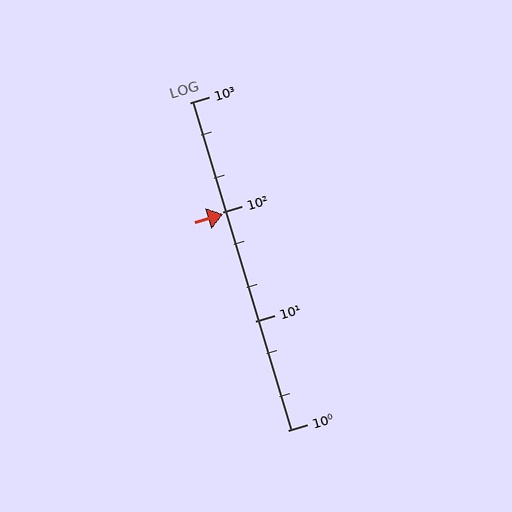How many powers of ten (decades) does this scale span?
The scale spans 3 decades, from 1 to 1000.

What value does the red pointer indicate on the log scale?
The pointer indicates approximately 96.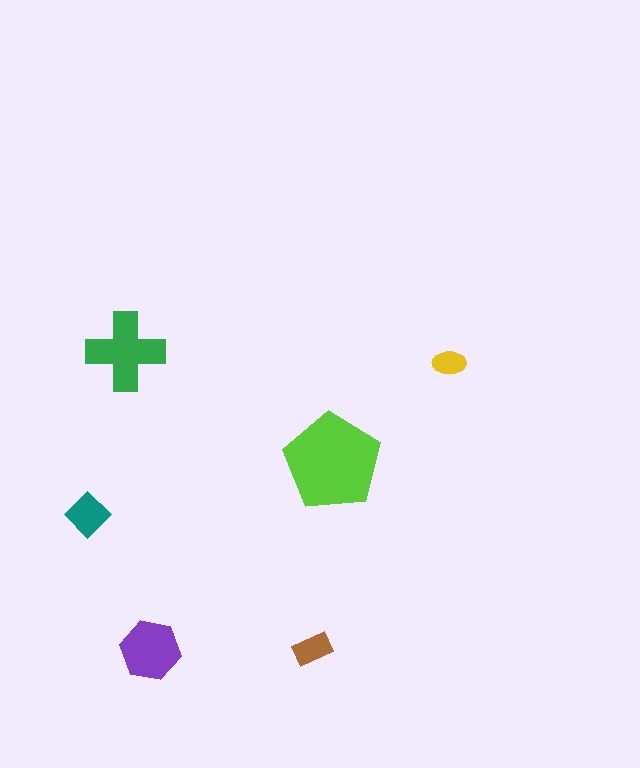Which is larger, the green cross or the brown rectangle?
The green cross.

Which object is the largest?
The lime pentagon.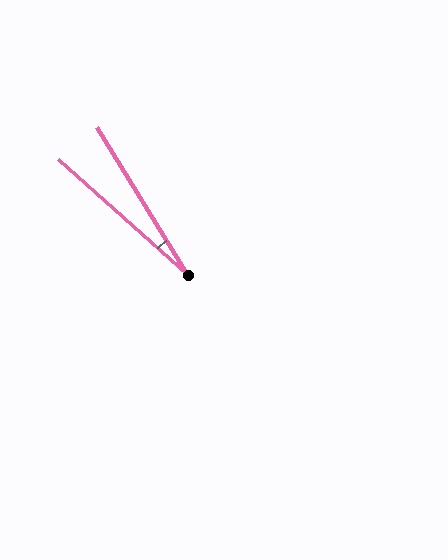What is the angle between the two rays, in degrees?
Approximately 17 degrees.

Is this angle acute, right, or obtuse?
It is acute.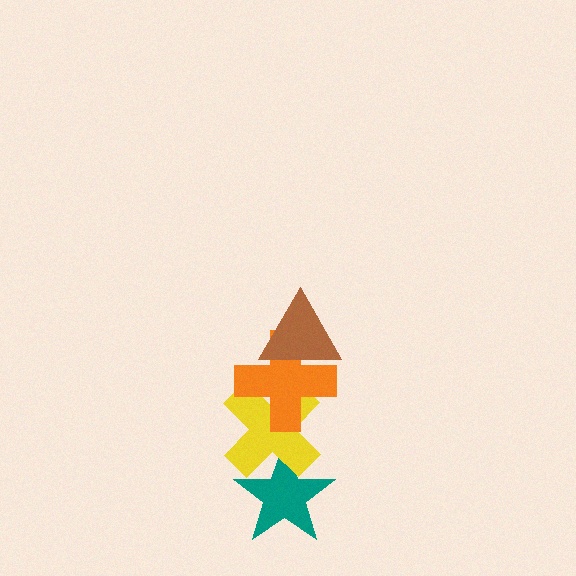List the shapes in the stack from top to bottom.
From top to bottom: the brown triangle, the orange cross, the yellow cross, the teal star.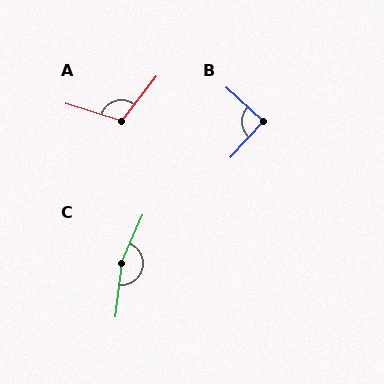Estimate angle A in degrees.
Approximately 111 degrees.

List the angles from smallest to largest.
B (91°), A (111°), C (163°).